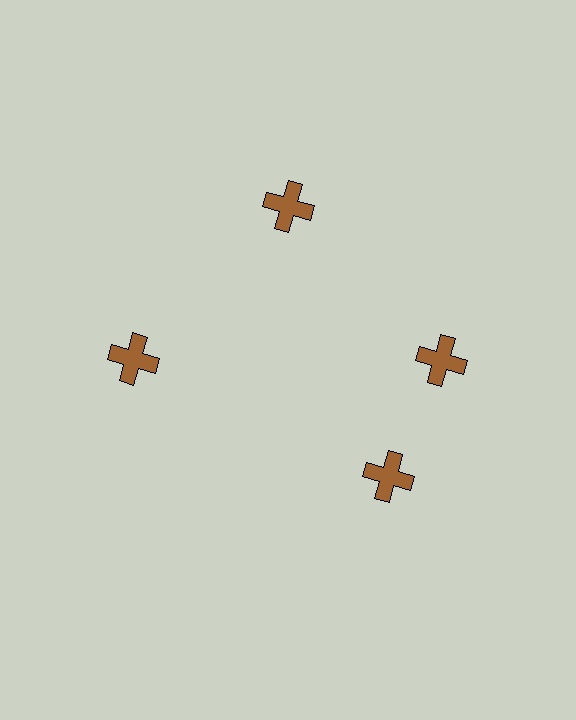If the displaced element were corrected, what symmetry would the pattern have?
It would have 4-fold rotational symmetry — the pattern would map onto itself every 90 degrees.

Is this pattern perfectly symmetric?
No. The 4 brown crosses are arranged in a ring, but one element near the 6 o'clock position is rotated out of alignment along the ring, breaking the 4-fold rotational symmetry.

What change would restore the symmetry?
The symmetry would be restored by rotating it back into even spacing with its neighbors so that all 4 crosses sit at equal angles and equal distance from the center.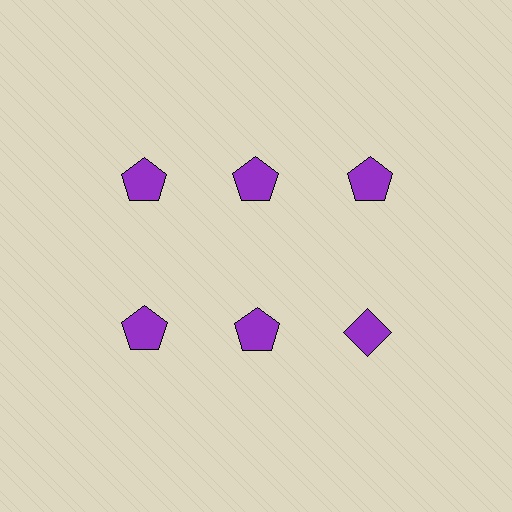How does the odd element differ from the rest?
It has a different shape: diamond instead of pentagon.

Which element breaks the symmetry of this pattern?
The purple diamond in the second row, center column breaks the symmetry. All other shapes are purple pentagons.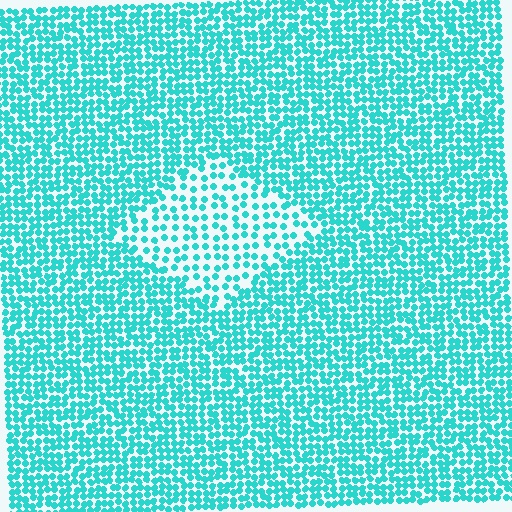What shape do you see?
I see a diamond.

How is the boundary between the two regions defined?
The boundary is defined by a change in element density (approximately 2.0x ratio). All elements are the same color, size, and shape.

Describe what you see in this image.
The image contains small cyan elements arranged at two different densities. A diamond-shaped region is visible where the elements are less densely packed than the surrounding area.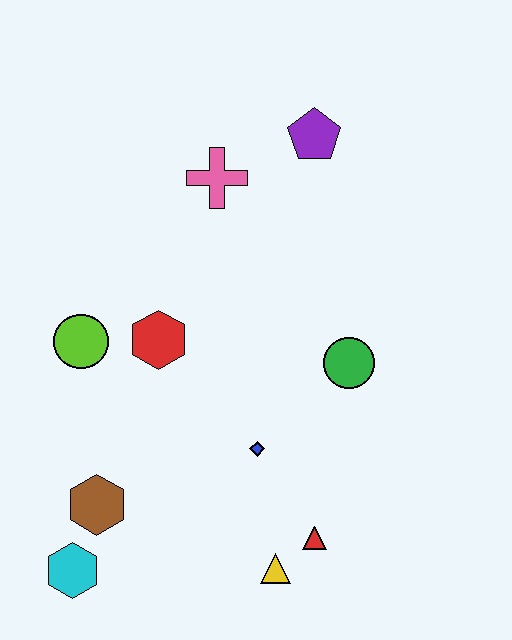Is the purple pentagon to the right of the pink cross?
Yes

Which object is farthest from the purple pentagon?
The cyan hexagon is farthest from the purple pentagon.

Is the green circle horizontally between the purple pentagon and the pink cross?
No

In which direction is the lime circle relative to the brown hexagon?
The lime circle is above the brown hexagon.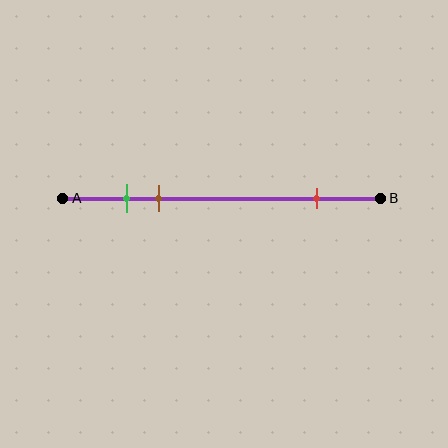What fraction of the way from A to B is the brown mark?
The brown mark is approximately 30% (0.3) of the way from A to B.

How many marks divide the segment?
There are 3 marks dividing the segment.